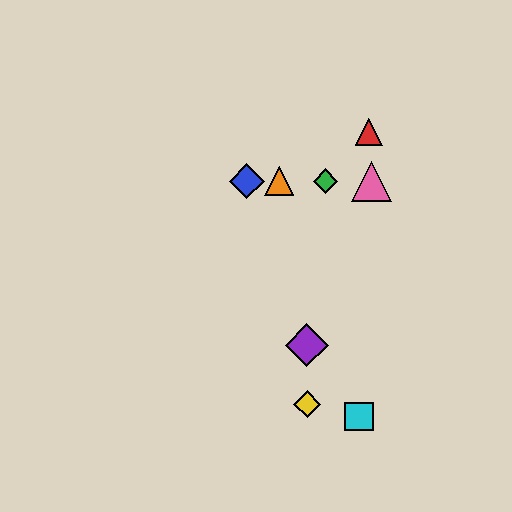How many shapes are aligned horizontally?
4 shapes (the blue diamond, the green diamond, the orange triangle, the pink triangle) are aligned horizontally.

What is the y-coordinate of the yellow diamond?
The yellow diamond is at y≈404.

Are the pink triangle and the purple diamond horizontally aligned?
No, the pink triangle is at y≈181 and the purple diamond is at y≈345.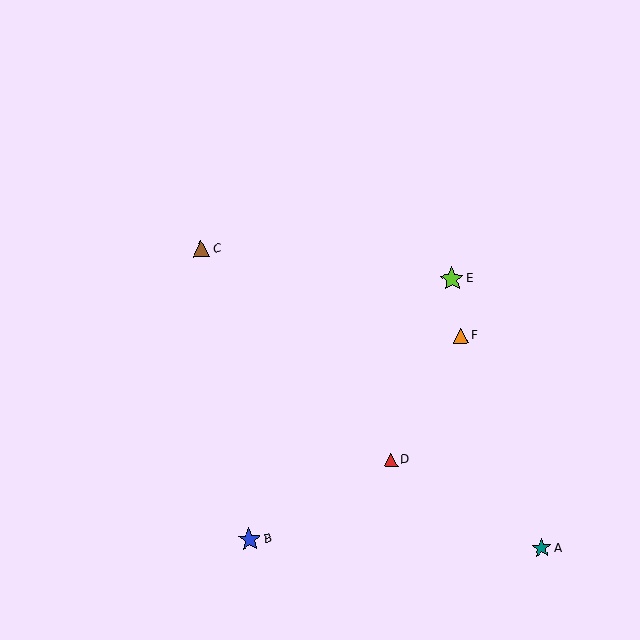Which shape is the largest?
The lime star (labeled E) is the largest.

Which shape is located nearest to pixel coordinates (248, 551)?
The blue star (labeled B) at (250, 540) is nearest to that location.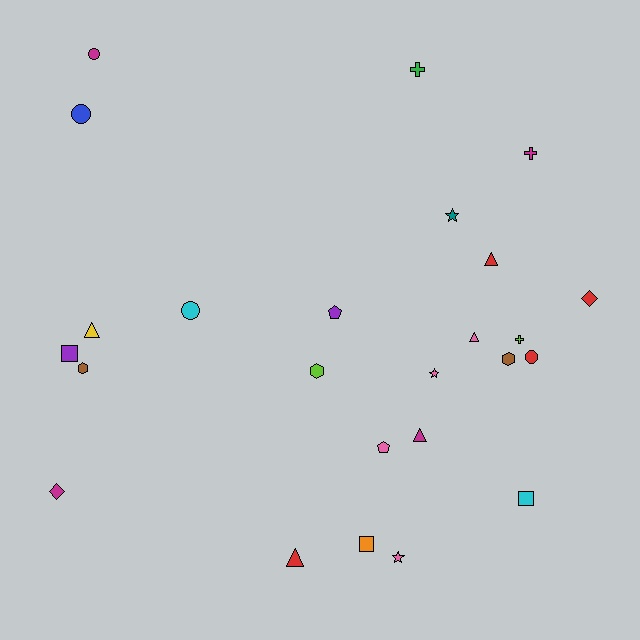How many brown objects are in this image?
There are 2 brown objects.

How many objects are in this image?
There are 25 objects.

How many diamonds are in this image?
There are 2 diamonds.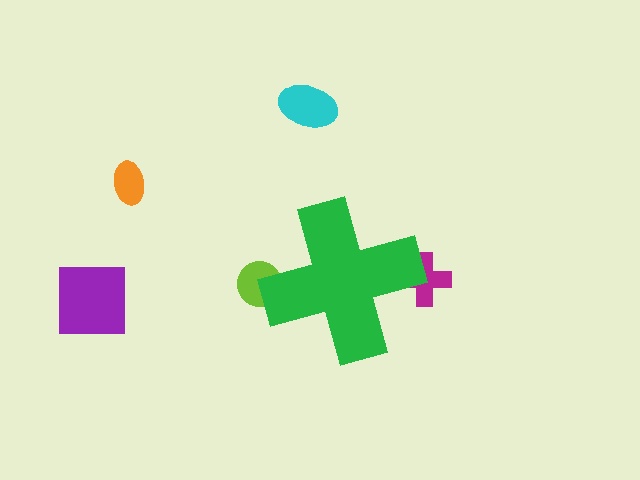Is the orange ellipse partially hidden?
No, the orange ellipse is fully visible.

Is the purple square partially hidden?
No, the purple square is fully visible.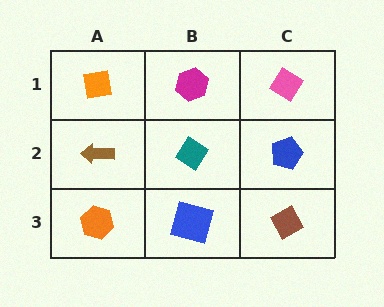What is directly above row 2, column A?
An orange square.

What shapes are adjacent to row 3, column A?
A brown arrow (row 2, column A), a blue square (row 3, column B).